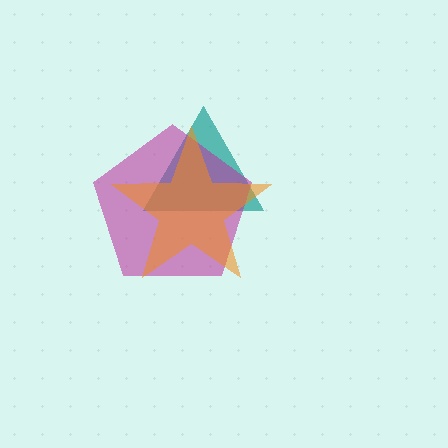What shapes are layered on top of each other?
The layered shapes are: a teal triangle, a magenta pentagon, an orange star.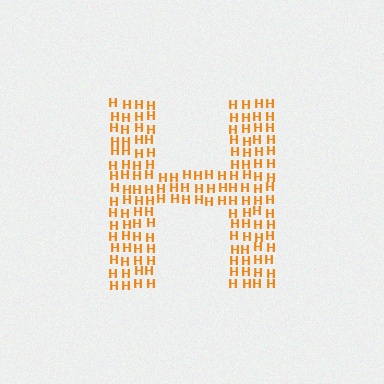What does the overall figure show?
The overall figure shows the letter H.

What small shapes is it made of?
It is made of small letter H's.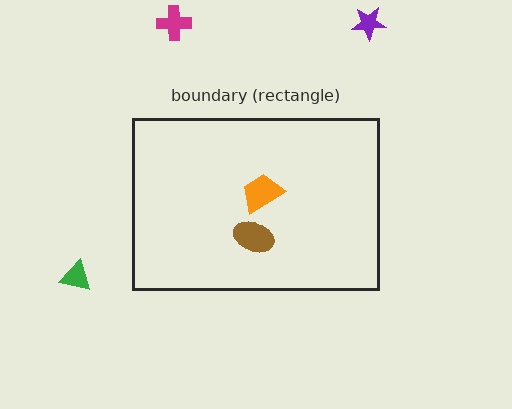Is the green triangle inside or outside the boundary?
Outside.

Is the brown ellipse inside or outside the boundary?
Inside.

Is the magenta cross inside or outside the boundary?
Outside.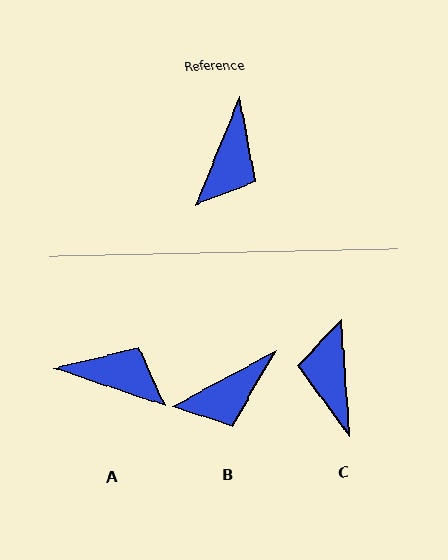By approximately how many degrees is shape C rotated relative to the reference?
Approximately 154 degrees clockwise.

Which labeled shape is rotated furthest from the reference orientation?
C, about 154 degrees away.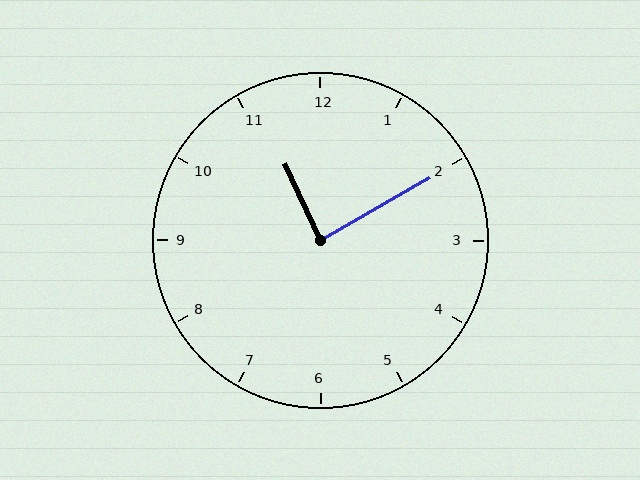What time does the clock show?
11:10.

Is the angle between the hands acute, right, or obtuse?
It is right.